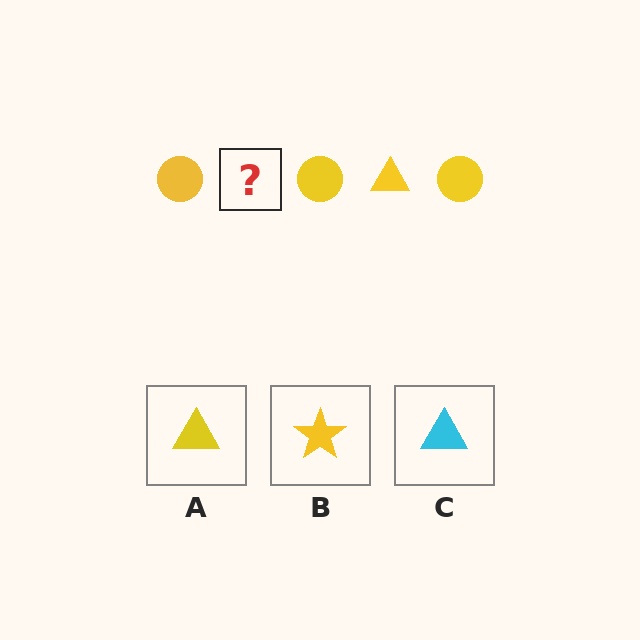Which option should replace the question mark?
Option A.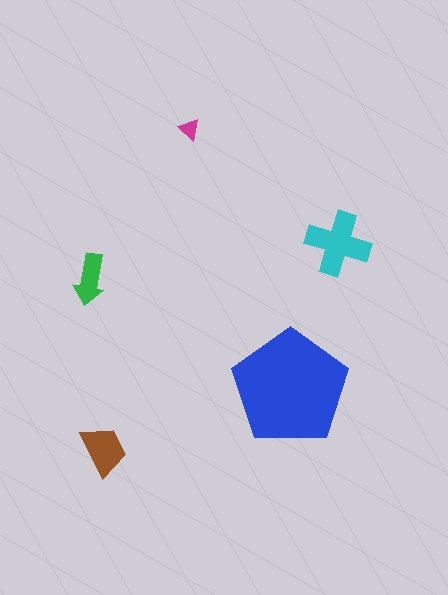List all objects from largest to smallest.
The blue pentagon, the cyan cross, the brown trapezoid, the green arrow, the magenta triangle.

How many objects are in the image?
There are 5 objects in the image.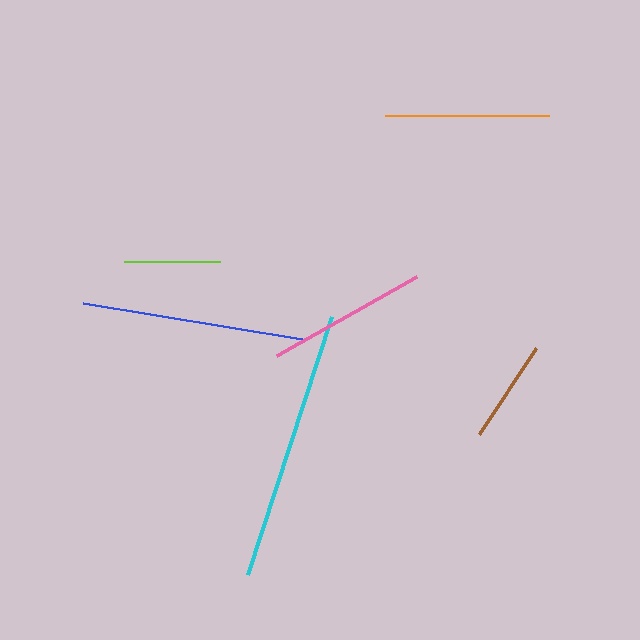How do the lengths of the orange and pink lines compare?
The orange and pink lines are approximately the same length.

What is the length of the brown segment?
The brown segment is approximately 103 pixels long.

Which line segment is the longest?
The cyan line is the longest at approximately 271 pixels.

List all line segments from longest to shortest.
From longest to shortest: cyan, blue, orange, pink, brown, lime.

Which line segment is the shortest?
The lime line is the shortest at approximately 95 pixels.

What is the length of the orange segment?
The orange segment is approximately 163 pixels long.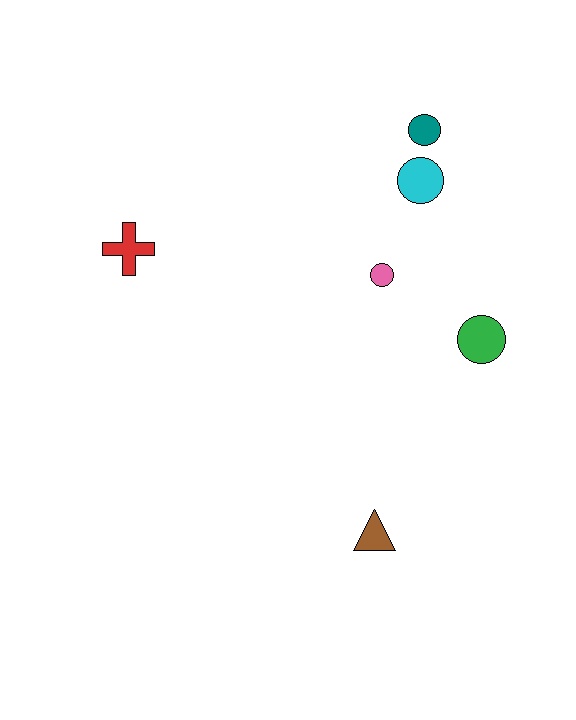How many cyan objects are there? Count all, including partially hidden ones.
There is 1 cyan object.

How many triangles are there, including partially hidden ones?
There is 1 triangle.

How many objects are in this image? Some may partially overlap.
There are 6 objects.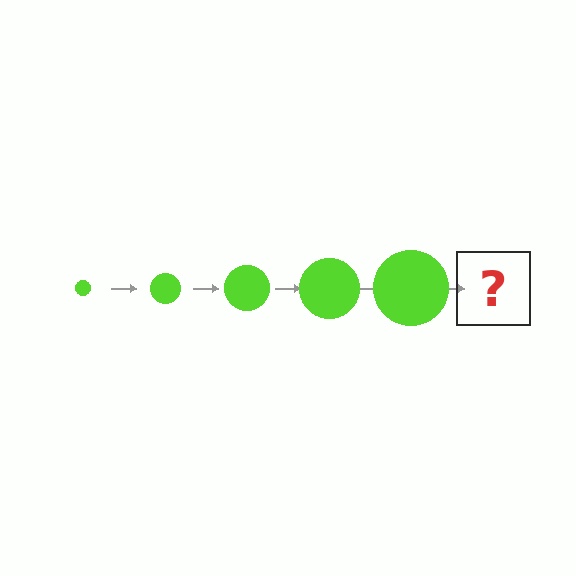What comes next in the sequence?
The next element should be a lime circle, larger than the previous one.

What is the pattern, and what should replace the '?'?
The pattern is that the circle gets progressively larger each step. The '?' should be a lime circle, larger than the previous one.